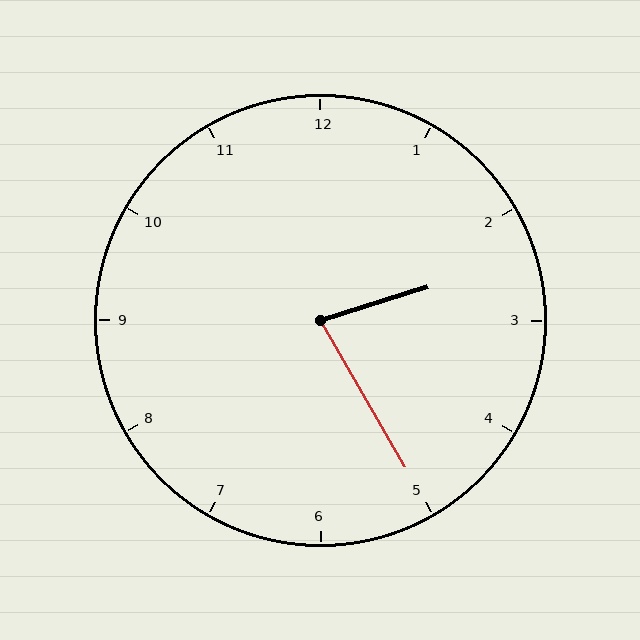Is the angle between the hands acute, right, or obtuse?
It is acute.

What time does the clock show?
2:25.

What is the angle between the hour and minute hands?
Approximately 78 degrees.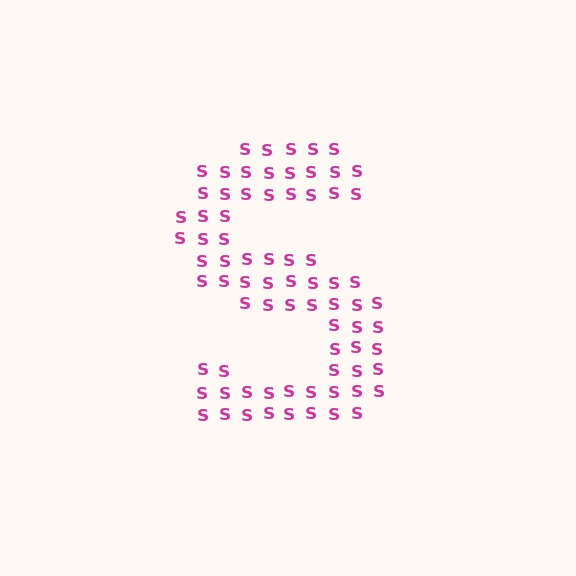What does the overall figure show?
The overall figure shows the letter S.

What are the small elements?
The small elements are letter S's.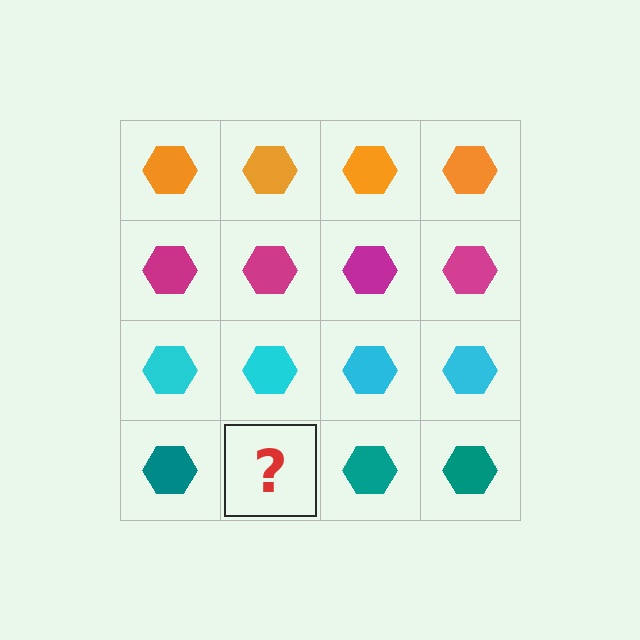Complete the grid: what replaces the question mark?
The question mark should be replaced with a teal hexagon.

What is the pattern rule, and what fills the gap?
The rule is that each row has a consistent color. The gap should be filled with a teal hexagon.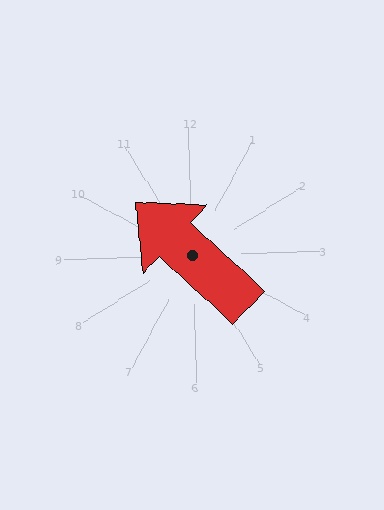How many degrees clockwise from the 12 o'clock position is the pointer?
Approximately 315 degrees.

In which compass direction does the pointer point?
Northwest.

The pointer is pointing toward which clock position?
Roughly 10 o'clock.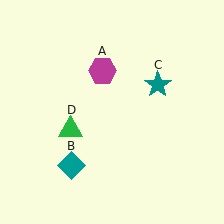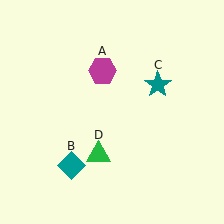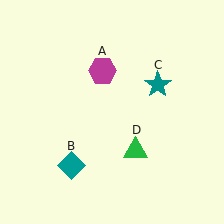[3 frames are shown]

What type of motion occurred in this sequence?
The green triangle (object D) rotated counterclockwise around the center of the scene.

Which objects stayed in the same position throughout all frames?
Magenta hexagon (object A) and teal diamond (object B) and teal star (object C) remained stationary.